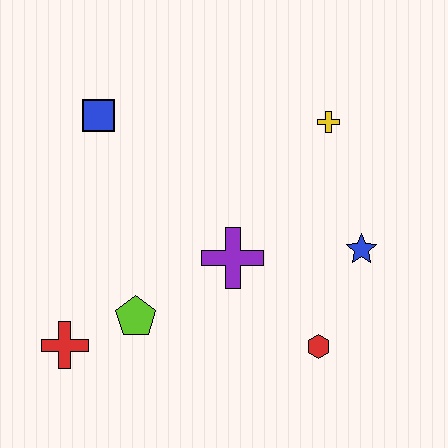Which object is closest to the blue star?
The red hexagon is closest to the blue star.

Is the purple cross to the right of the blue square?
Yes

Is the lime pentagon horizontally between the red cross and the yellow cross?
Yes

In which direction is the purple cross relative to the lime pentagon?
The purple cross is to the right of the lime pentagon.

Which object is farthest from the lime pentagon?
The yellow cross is farthest from the lime pentagon.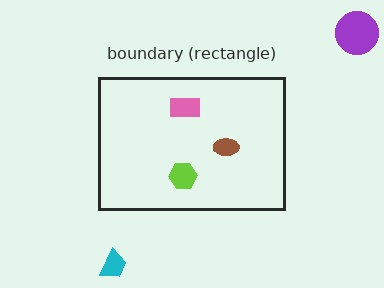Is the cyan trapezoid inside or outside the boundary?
Outside.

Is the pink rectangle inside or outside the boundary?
Inside.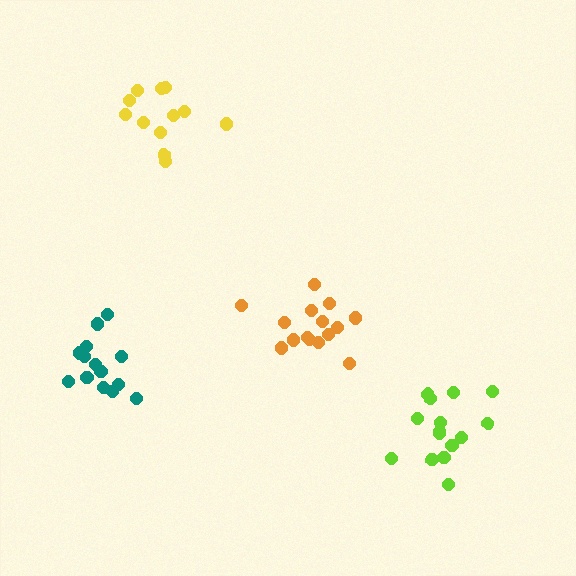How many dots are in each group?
Group 1: 14 dots, Group 2: 16 dots, Group 3: 12 dots, Group 4: 15 dots (57 total).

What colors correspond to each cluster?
The clusters are colored: teal, orange, yellow, lime.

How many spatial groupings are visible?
There are 4 spatial groupings.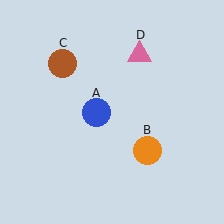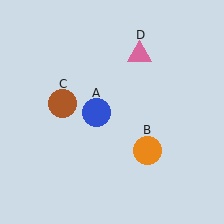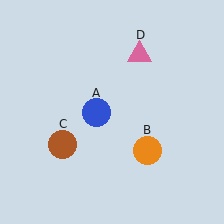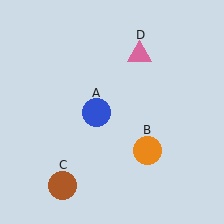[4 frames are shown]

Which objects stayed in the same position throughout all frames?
Blue circle (object A) and orange circle (object B) and pink triangle (object D) remained stationary.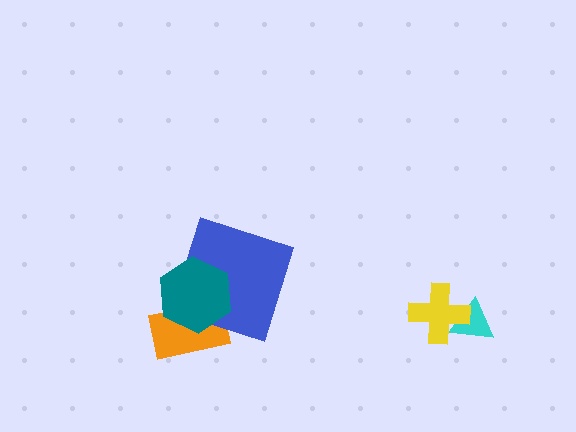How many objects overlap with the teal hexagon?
2 objects overlap with the teal hexagon.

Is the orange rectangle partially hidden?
Yes, it is partially covered by another shape.